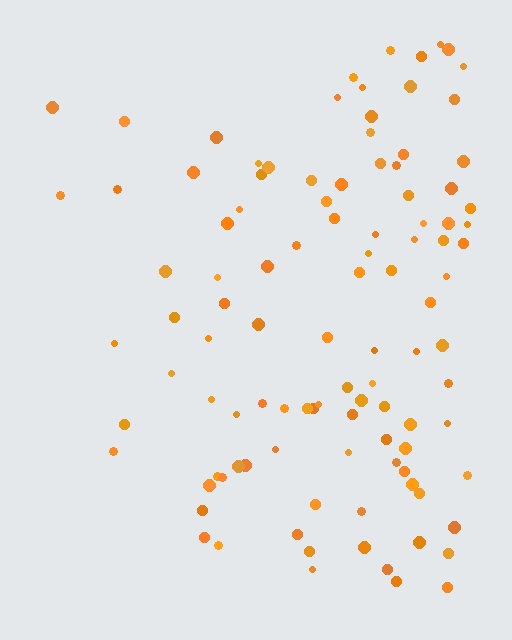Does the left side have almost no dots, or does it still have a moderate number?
Still a moderate number, just noticeably fewer than the right.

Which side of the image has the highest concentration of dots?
The right.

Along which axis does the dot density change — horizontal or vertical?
Horizontal.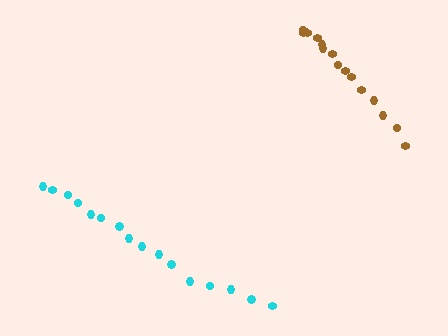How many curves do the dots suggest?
There are 2 distinct paths.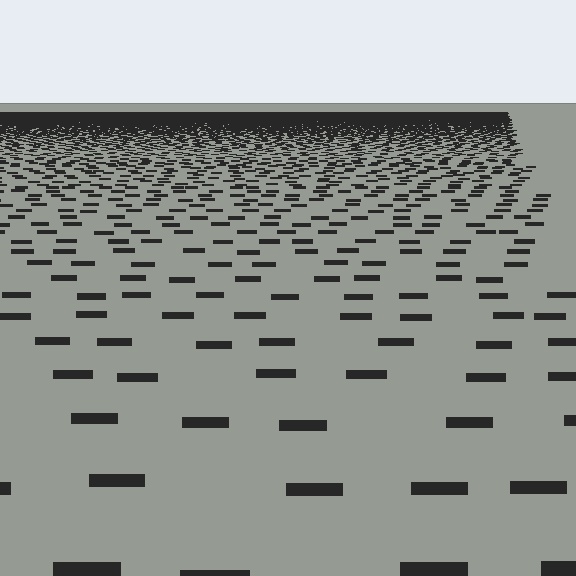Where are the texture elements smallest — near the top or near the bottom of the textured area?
Near the top.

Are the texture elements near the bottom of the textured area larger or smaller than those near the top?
Larger. Near the bottom, elements are closer to the viewer and appear at a bigger on-screen size.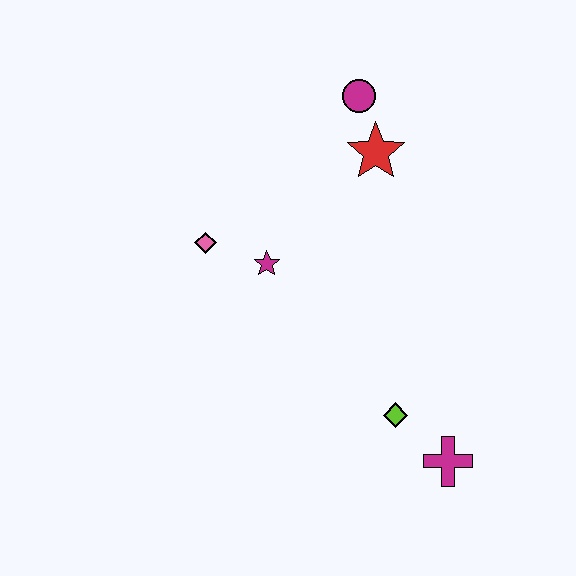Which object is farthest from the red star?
The magenta cross is farthest from the red star.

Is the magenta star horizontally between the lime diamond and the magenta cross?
No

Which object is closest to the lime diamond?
The magenta cross is closest to the lime diamond.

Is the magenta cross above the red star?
No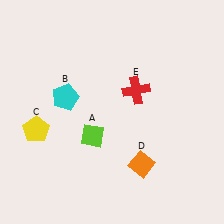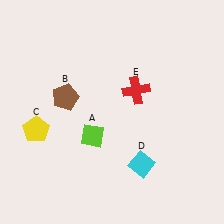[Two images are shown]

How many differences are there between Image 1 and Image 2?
There are 2 differences between the two images.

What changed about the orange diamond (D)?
In Image 1, D is orange. In Image 2, it changed to cyan.